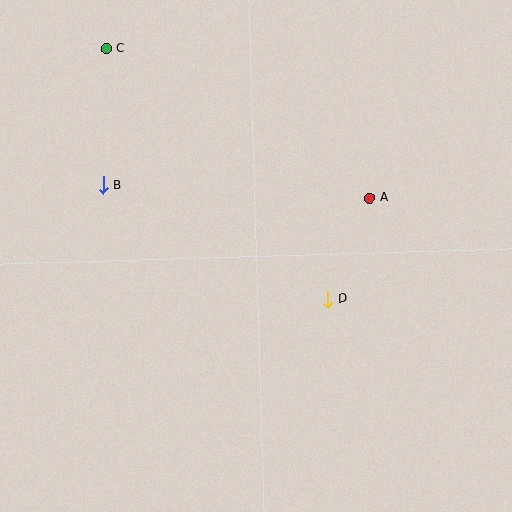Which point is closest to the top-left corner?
Point C is closest to the top-left corner.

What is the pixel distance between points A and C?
The distance between A and C is 303 pixels.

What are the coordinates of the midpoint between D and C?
The midpoint between D and C is at (217, 174).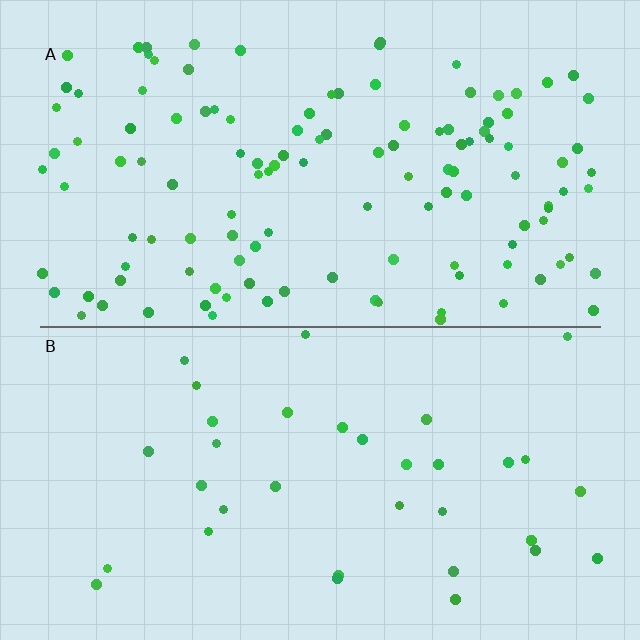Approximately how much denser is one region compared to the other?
Approximately 3.5× — region A over region B.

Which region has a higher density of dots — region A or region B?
A (the top).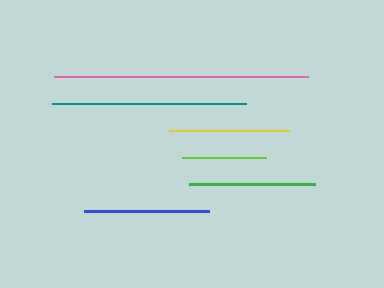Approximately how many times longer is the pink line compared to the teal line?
The pink line is approximately 1.3 times the length of the teal line.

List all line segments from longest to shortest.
From longest to shortest: pink, teal, green, blue, yellow, lime.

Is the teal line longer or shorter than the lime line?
The teal line is longer than the lime line.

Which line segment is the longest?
The pink line is the longest at approximately 254 pixels.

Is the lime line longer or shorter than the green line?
The green line is longer than the lime line.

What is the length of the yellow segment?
The yellow segment is approximately 121 pixels long.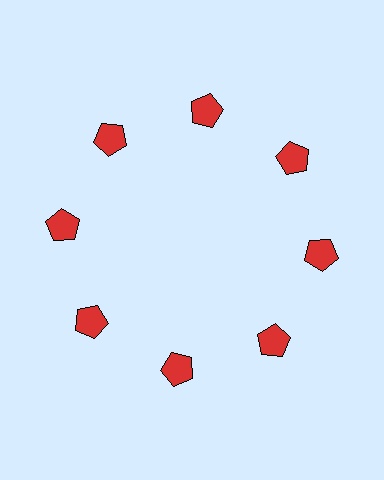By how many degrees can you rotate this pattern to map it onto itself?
The pattern maps onto itself every 45 degrees of rotation.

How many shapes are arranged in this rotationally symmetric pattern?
There are 8 shapes, arranged in 8 groups of 1.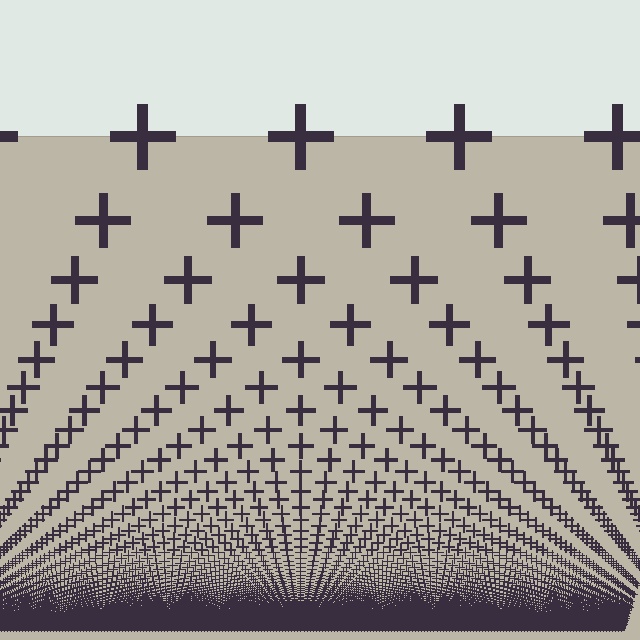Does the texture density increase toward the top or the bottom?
Density increases toward the bottom.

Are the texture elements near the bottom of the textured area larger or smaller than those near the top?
Smaller. The gradient is inverted — elements near the bottom are smaller and denser.